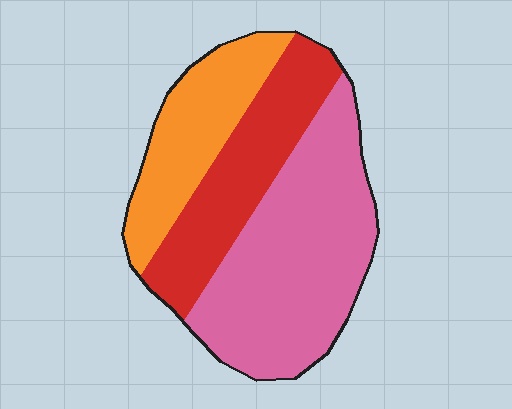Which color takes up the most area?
Pink, at roughly 50%.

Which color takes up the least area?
Orange, at roughly 25%.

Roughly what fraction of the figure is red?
Red covers 28% of the figure.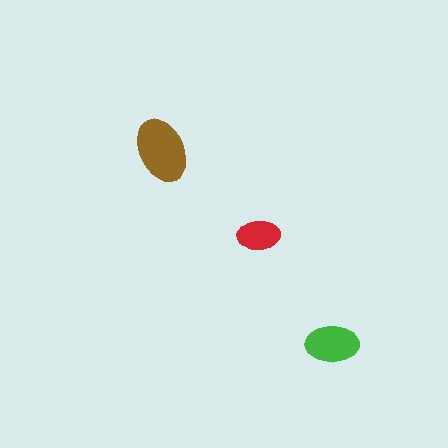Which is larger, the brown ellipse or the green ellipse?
The brown one.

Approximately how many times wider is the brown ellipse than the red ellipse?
About 1.5 times wider.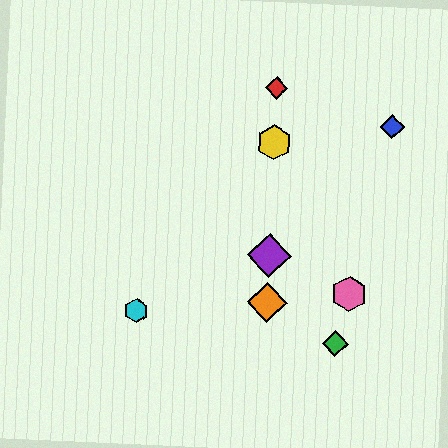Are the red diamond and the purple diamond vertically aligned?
Yes, both are at x≈277.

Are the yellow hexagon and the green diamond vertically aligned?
No, the yellow hexagon is at x≈274 and the green diamond is at x≈335.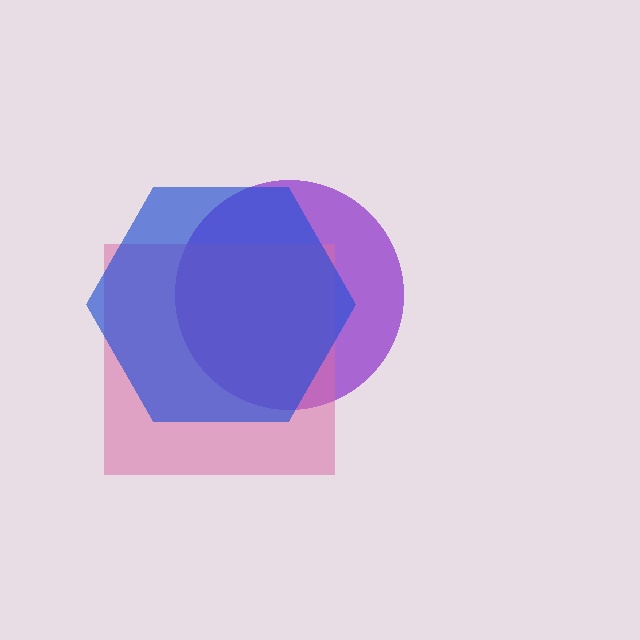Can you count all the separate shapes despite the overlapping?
Yes, there are 3 separate shapes.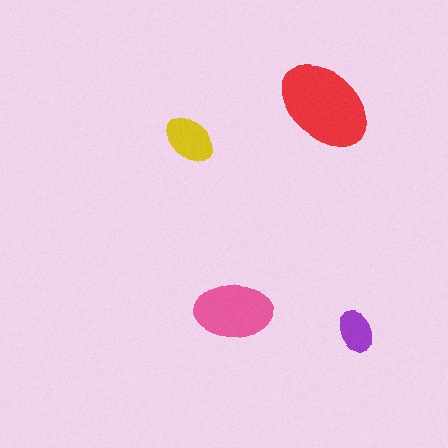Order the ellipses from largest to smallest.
the red one, the pink one, the yellow one, the purple one.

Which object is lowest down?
The purple ellipse is bottommost.